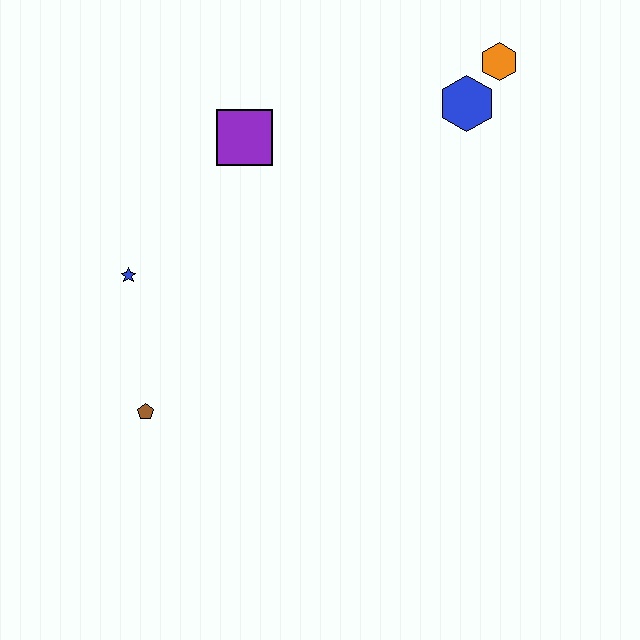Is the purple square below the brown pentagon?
No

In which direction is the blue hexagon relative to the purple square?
The blue hexagon is to the right of the purple square.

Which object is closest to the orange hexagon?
The blue hexagon is closest to the orange hexagon.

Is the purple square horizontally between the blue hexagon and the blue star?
Yes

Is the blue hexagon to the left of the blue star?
No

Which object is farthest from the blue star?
The orange hexagon is farthest from the blue star.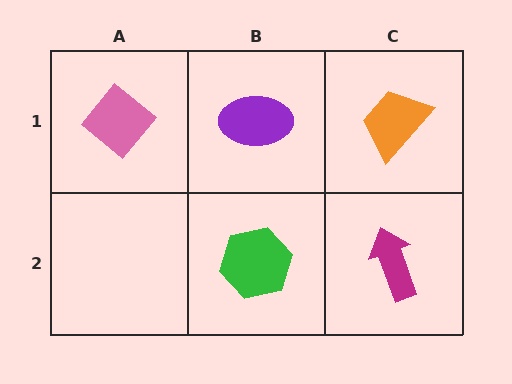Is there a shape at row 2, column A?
No, that cell is empty.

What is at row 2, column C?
A magenta arrow.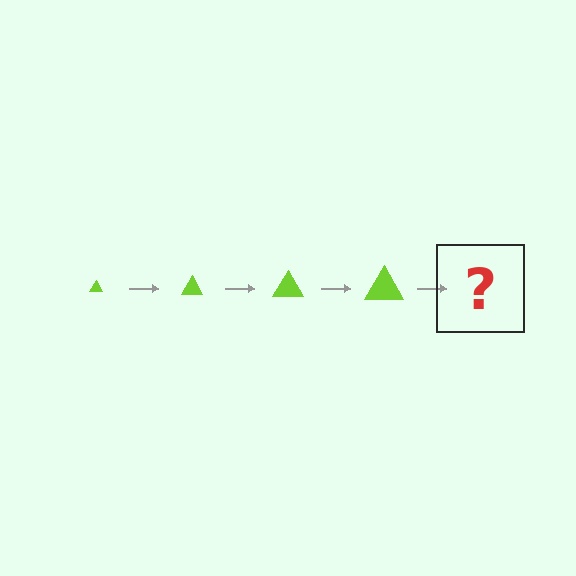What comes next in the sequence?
The next element should be a lime triangle, larger than the previous one.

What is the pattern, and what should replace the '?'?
The pattern is that the triangle gets progressively larger each step. The '?' should be a lime triangle, larger than the previous one.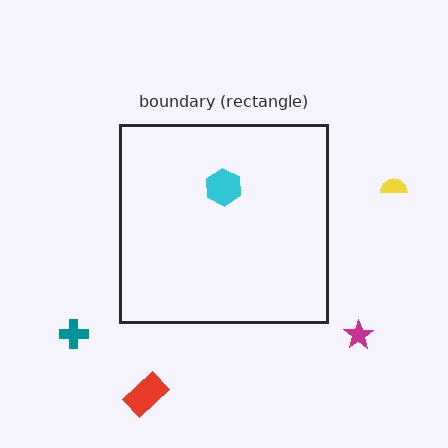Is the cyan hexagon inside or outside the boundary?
Inside.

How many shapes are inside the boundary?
1 inside, 4 outside.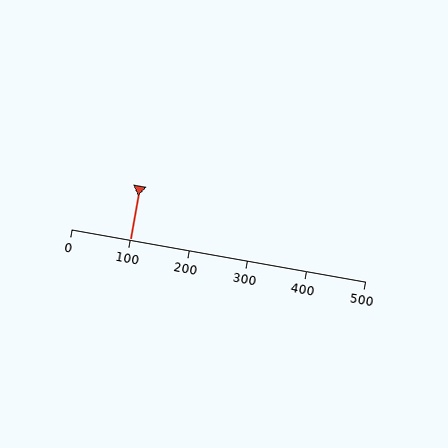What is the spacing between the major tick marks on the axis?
The major ticks are spaced 100 apart.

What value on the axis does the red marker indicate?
The marker indicates approximately 100.